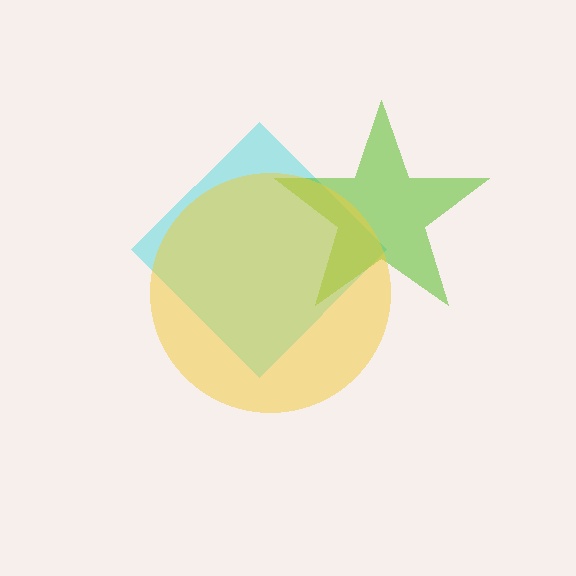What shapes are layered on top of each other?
The layered shapes are: a cyan diamond, a lime star, a yellow circle.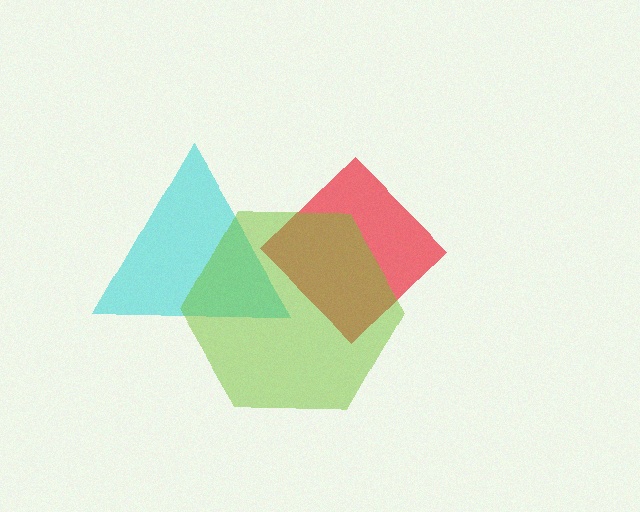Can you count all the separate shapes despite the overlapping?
Yes, there are 3 separate shapes.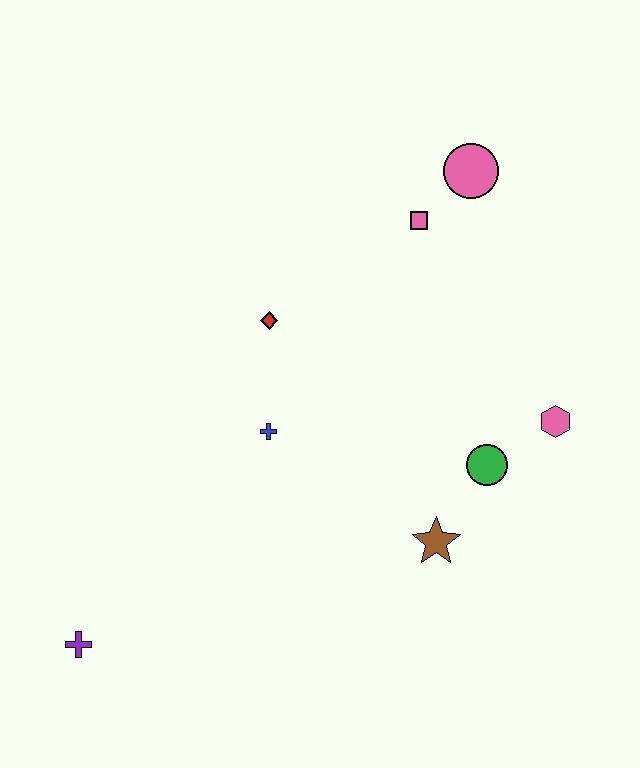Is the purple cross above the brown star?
No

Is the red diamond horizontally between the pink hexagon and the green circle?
No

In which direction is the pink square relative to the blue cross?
The pink square is above the blue cross.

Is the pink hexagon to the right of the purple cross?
Yes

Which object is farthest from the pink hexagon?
The purple cross is farthest from the pink hexagon.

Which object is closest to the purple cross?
The blue cross is closest to the purple cross.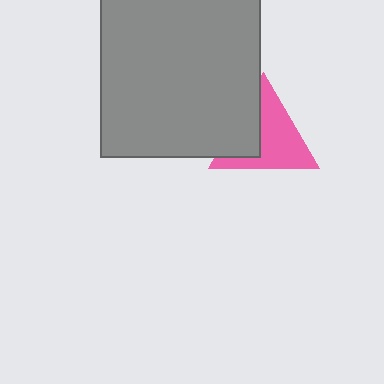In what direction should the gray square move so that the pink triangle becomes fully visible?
The gray square should move left. That is the shortest direction to clear the overlap and leave the pink triangle fully visible.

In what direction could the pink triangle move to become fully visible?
The pink triangle could move right. That would shift it out from behind the gray square entirely.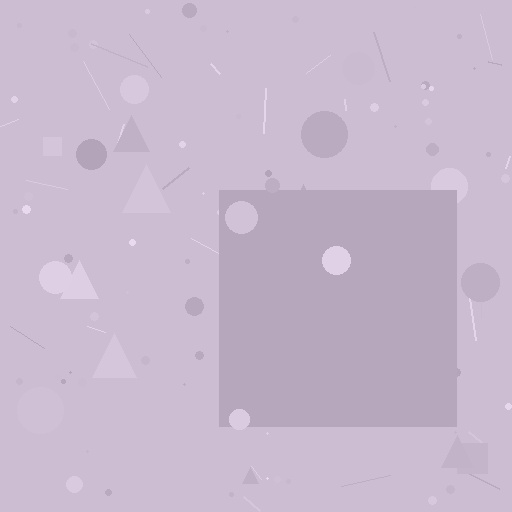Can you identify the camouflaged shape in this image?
The camouflaged shape is a square.